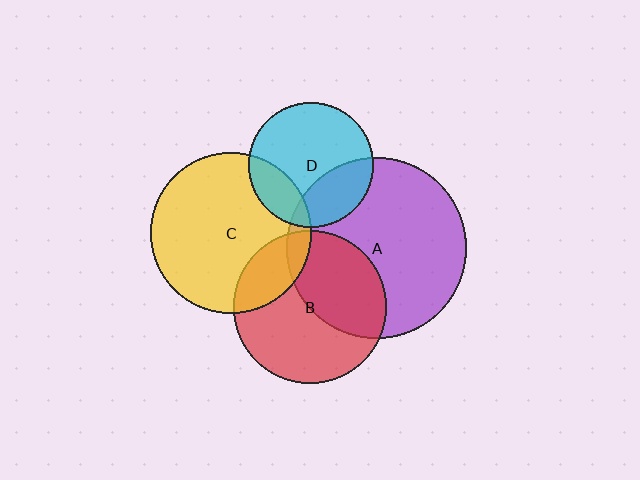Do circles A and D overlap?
Yes.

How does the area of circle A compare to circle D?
Approximately 2.1 times.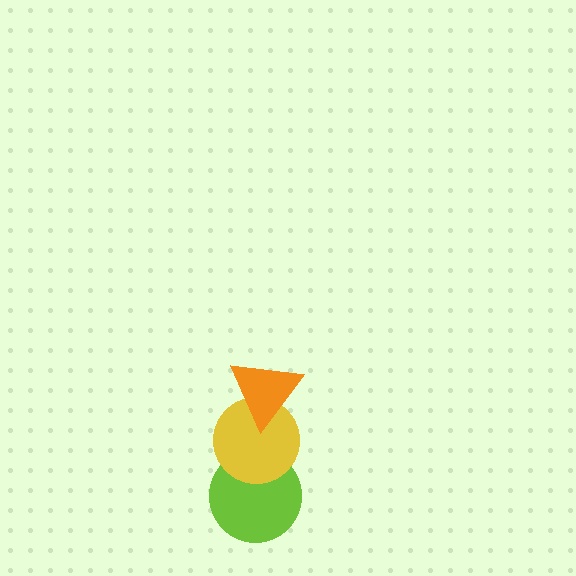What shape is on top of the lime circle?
The yellow circle is on top of the lime circle.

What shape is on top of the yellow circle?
The orange triangle is on top of the yellow circle.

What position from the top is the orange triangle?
The orange triangle is 1st from the top.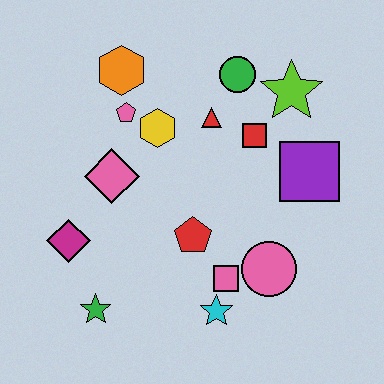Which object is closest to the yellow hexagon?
The pink pentagon is closest to the yellow hexagon.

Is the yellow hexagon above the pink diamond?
Yes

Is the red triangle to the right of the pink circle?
No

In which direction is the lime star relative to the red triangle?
The lime star is to the right of the red triangle.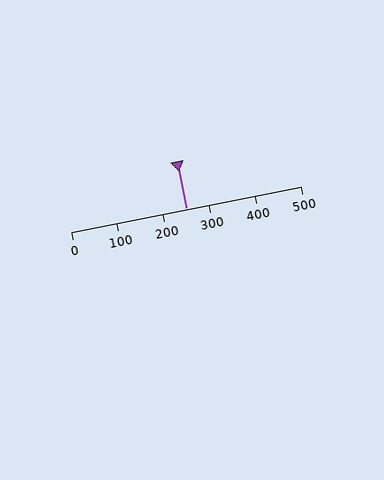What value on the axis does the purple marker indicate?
The marker indicates approximately 250.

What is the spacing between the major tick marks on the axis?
The major ticks are spaced 100 apart.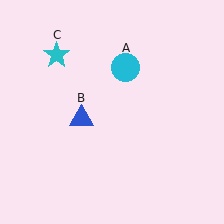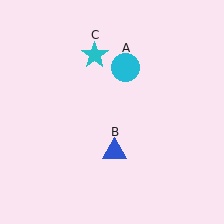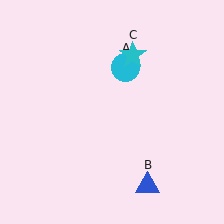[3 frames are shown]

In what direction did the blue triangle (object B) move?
The blue triangle (object B) moved down and to the right.